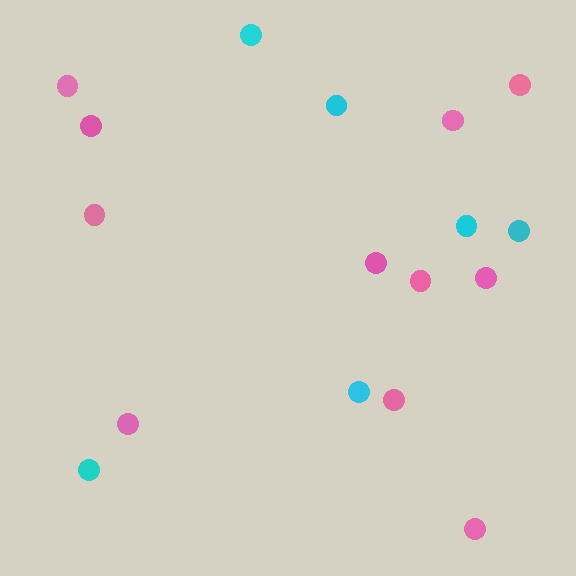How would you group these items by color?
There are 2 groups: one group of pink circles (11) and one group of cyan circles (6).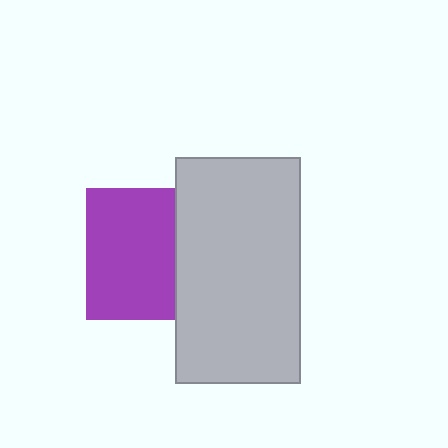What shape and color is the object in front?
The object in front is a light gray rectangle.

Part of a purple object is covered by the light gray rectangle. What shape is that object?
It is a square.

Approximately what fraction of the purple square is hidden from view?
Roughly 32% of the purple square is hidden behind the light gray rectangle.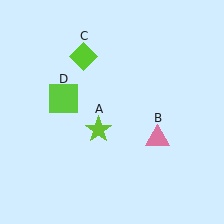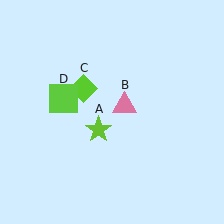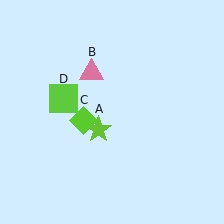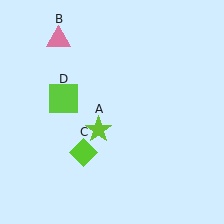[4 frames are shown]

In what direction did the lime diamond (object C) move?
The lime diamond (object C) moved down.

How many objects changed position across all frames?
2 objects changed position: pink triangle (object B), lime diamond (object C).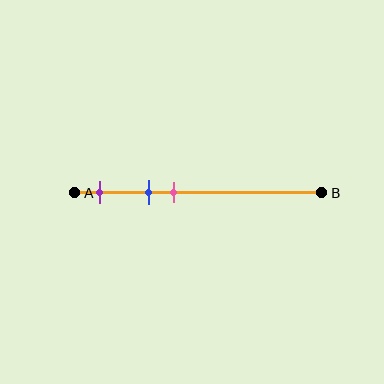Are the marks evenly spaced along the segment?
Yes, the marks are approximately evenly spaced.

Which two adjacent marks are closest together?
The blue and pink marks are the closest adjacent pair.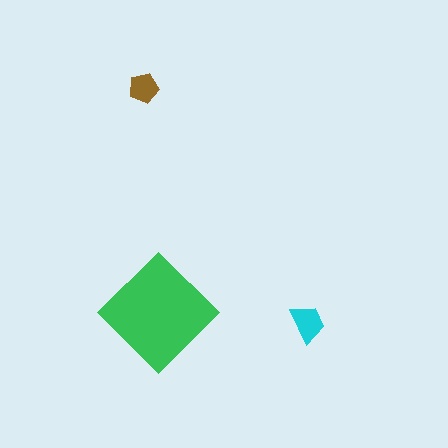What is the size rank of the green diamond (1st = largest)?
1st.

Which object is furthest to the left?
The brown pentagon is leftmost.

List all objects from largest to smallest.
The green diamond, the cyan trapezoid, the brown pentagon.